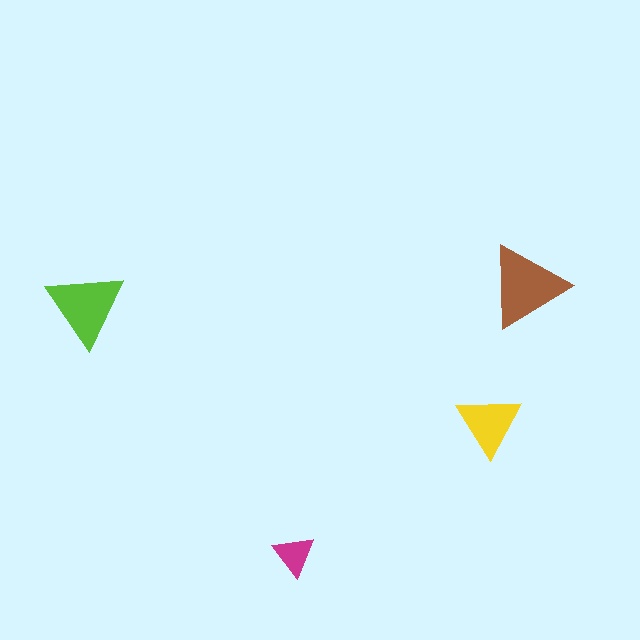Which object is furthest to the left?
The lime triangle is leftmost.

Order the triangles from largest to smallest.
the brown one, the lime one, the yellow one, the magenta one.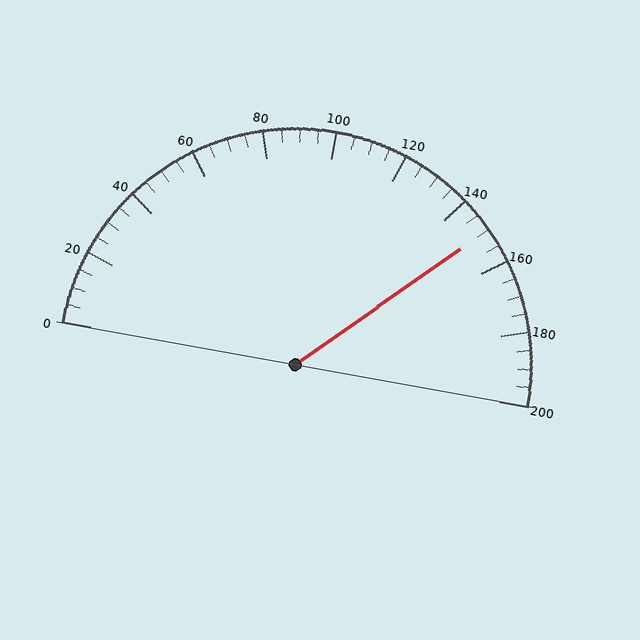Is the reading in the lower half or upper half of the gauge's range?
The reading is in the upper half of the range (0 to 200).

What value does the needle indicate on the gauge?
The needle indicates approximately 150.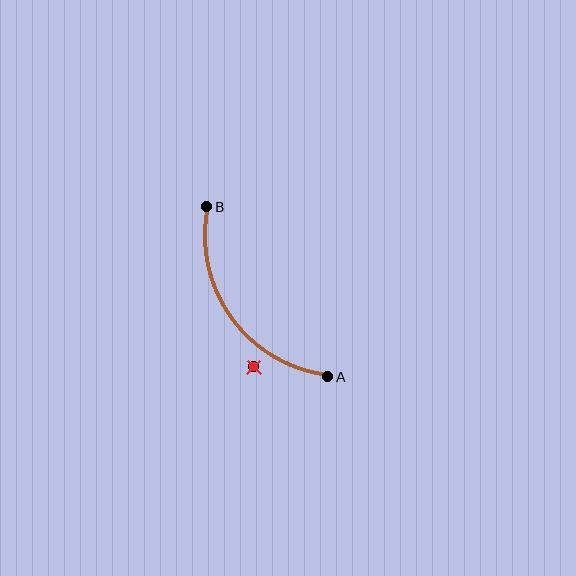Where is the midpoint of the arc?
The arc midpoint is the point on the curve farthest from the straight line joining A and B. It sits below and to the left of that line.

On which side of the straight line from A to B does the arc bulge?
The arc bulges below and to the left of the straight line connecting A and B.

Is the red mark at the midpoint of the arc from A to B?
No — the red mark does not lie on the arc at all. It sits slightly outside the curve.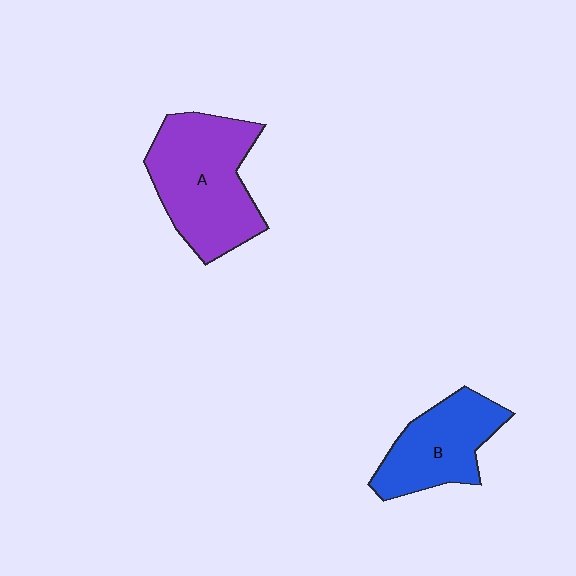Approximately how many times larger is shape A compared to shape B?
Approximately 1.4 times.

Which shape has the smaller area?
Shape B (blue).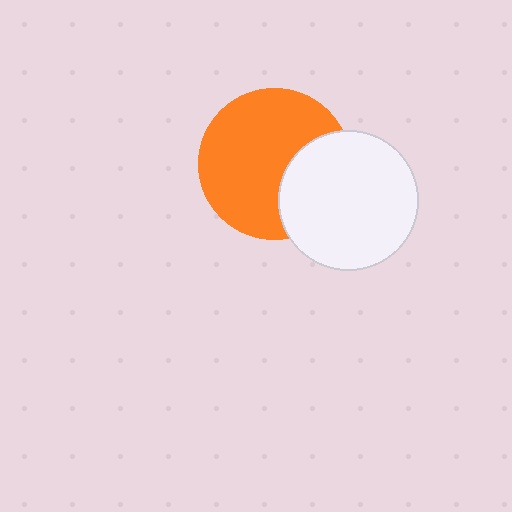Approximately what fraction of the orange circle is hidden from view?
Roughly 30% of the orange circle is hidden behind the white circle.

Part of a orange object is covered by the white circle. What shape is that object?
It is a circle.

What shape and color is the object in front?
The object in front is a white circle.